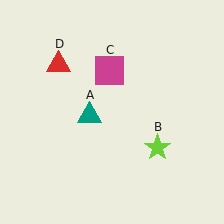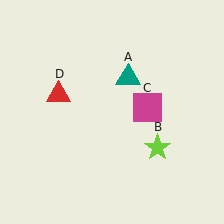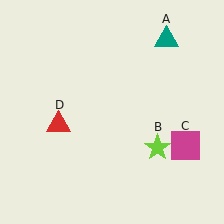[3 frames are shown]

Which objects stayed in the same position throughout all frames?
Lime star (object B) remained stationary.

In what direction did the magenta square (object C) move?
The magenta square (object C) moved down and to the right.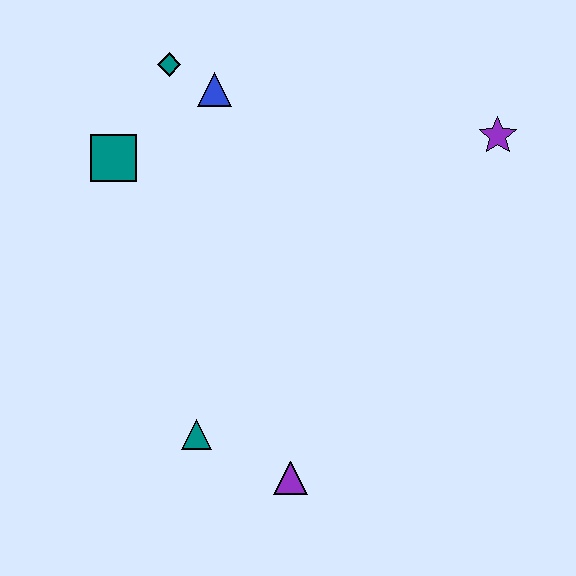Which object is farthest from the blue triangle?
The purple triangle is farthest from the blue triangle.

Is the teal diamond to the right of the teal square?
Yes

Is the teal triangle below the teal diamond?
Yes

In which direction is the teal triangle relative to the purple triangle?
The teal triangle is to the left of the purple triangle.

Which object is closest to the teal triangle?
The purple triangle is closest to the teal triangle.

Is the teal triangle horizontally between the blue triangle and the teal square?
Yes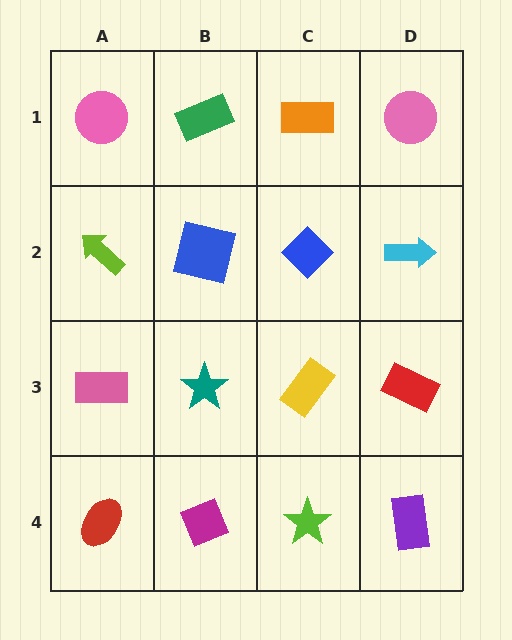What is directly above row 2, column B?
A green rectangle.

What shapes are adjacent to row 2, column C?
An orange rectangle (row 1, column C), a yellow rectangle (row 3, column C), a blue square (row 2, column B), a cyan arrow (row 2, column D).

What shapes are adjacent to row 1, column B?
A blue square (row 2, column B), a pink circle (row 1, column A), an orange rectangle (row 1, column C).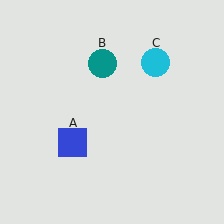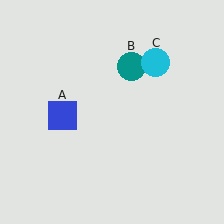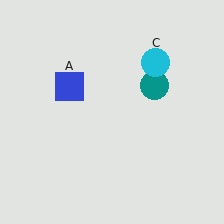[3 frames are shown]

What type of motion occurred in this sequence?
The blue square (object A), teal circle (object B) rotated clockwise around the center of the scene.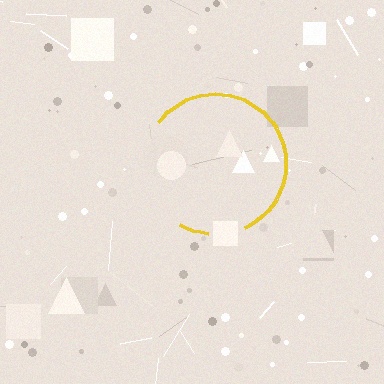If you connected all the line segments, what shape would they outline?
They would outline a circle.